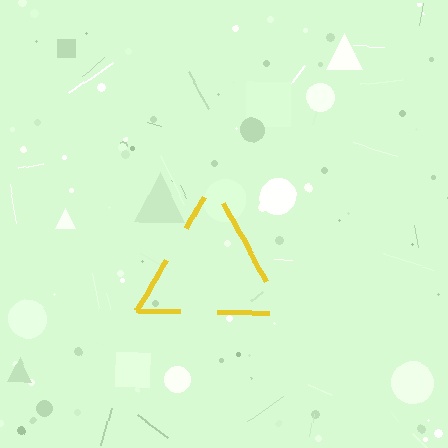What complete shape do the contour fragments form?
The contour fragments form a triangle.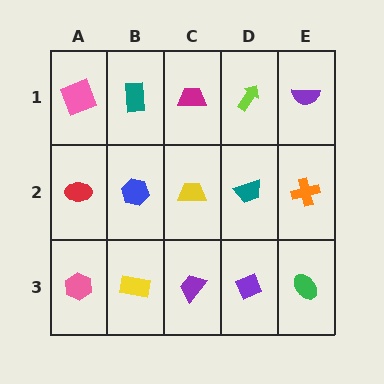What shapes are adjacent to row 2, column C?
A magenta trapezoid (row 1, column C), a purple trapezoid (row 3, column C), a blue hexagon (row 2, column B), a teal trapezoid (row 2, column D).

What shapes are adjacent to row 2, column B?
A teal rectangle (row 1, column B), a yellow rectangle (row 3, column B), a red ellipse (row 2, column A), a yellow trapezoid (row 2, column C).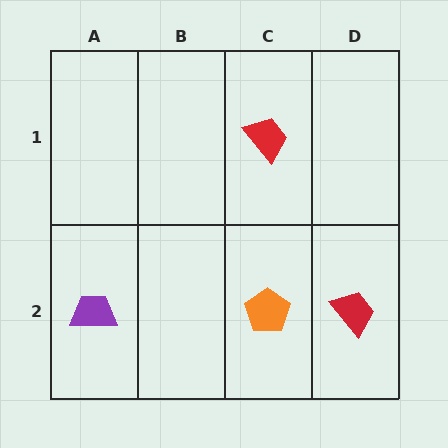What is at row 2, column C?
An orange pentagon.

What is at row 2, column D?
A red trapezoid.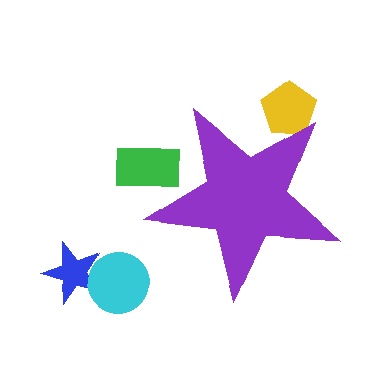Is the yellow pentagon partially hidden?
Yes, the yellow pentagon is partially hidden behind the purple star.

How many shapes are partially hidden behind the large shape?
2 shapes are partially hidden.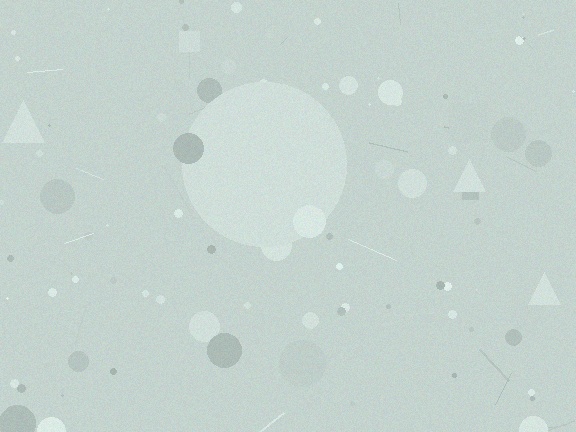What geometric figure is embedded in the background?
A circle is embedded in the background.